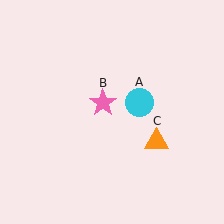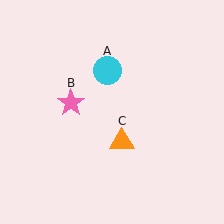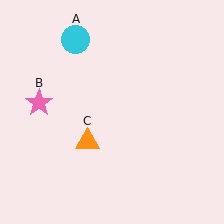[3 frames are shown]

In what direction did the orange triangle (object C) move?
The orange triangle (object C) moved left.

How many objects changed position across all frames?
3 objects changed position: cyan circle (object A), pink star (object B), orange triangle (object C).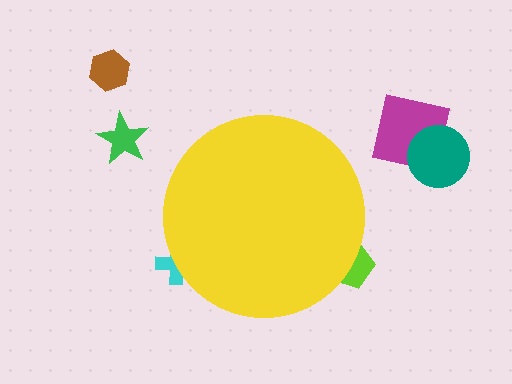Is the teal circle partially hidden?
No, the teal circle is fully visible.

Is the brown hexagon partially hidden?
No, the brown hexagon is fully visible.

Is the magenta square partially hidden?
No, the magenta square is fully visible.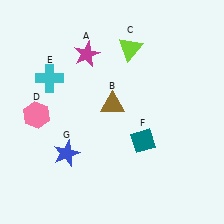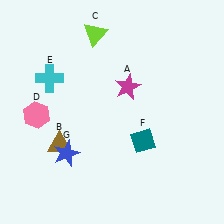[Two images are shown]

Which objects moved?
The objects that moved are: the magenta star (A), the brown triangle (B), the lime triangle (C).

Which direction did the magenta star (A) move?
The magenta star (A) moved right.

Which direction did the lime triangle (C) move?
The lime triangle (C) moved left.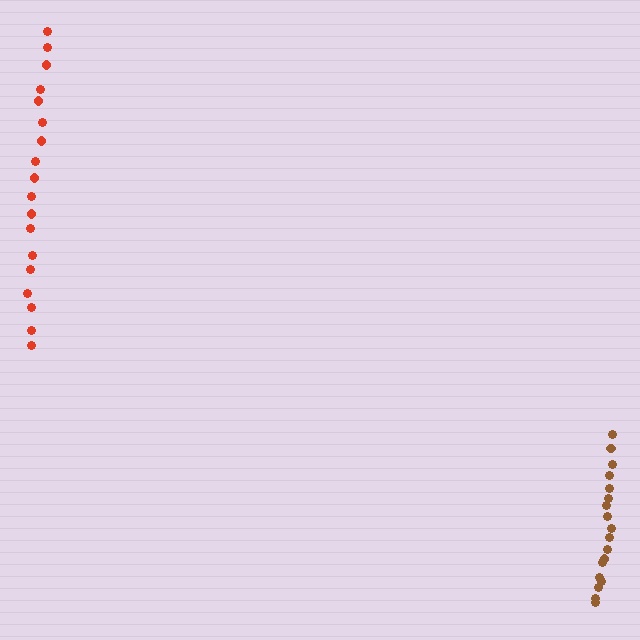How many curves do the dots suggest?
There are 2 distinct paths.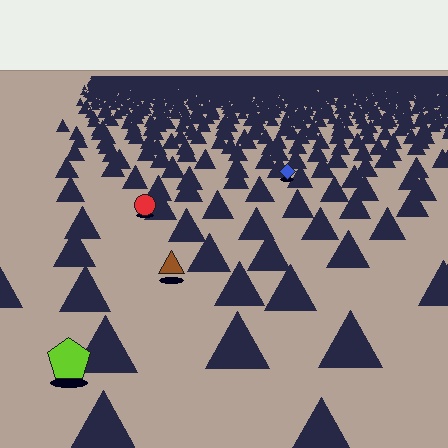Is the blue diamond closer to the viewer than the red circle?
No. The red circle is closer — you can tell from the texture gradient: the ground texture is coarser near it.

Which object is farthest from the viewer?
The blue diamond is farthest from the viewer. It appears smaller and the ground texture around it is denser.